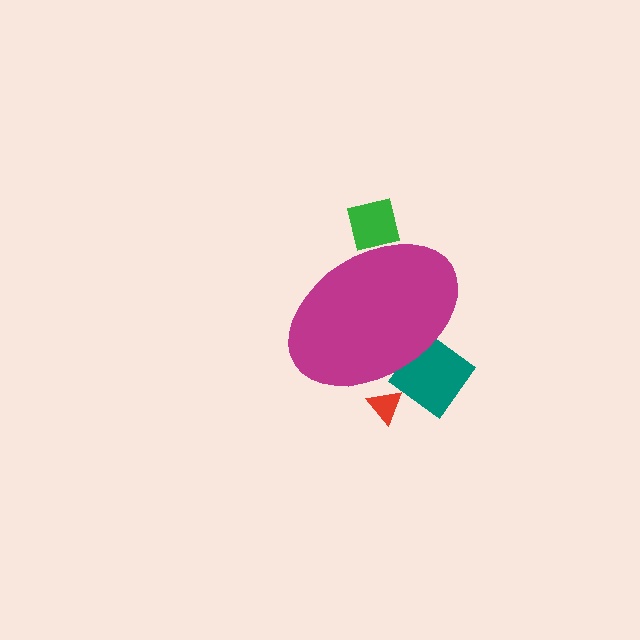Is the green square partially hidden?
Yes, the green square is partially hidden behind the magenta ellipse.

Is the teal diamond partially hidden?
Yes, the teal diamond is partially hidden behind the magenta ellipse.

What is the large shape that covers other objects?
A magenta ellipse.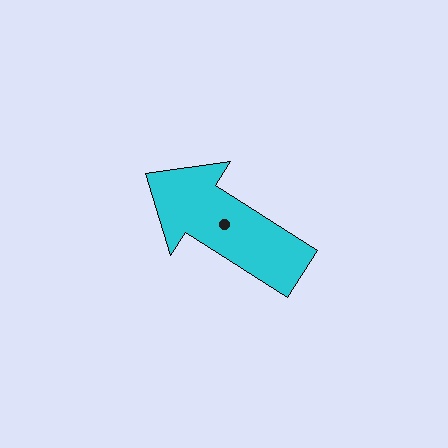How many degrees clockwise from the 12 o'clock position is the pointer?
Approximately 303 degrees.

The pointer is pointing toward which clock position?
Roughly 10 o'clock.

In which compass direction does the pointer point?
Northwest.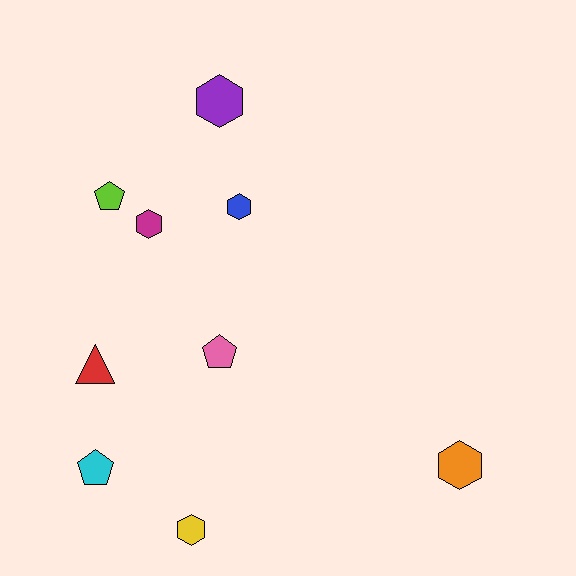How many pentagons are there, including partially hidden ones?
There are 3 pentagons.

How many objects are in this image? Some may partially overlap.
There are 9 objects.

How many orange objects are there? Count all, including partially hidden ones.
There is 1 orange object.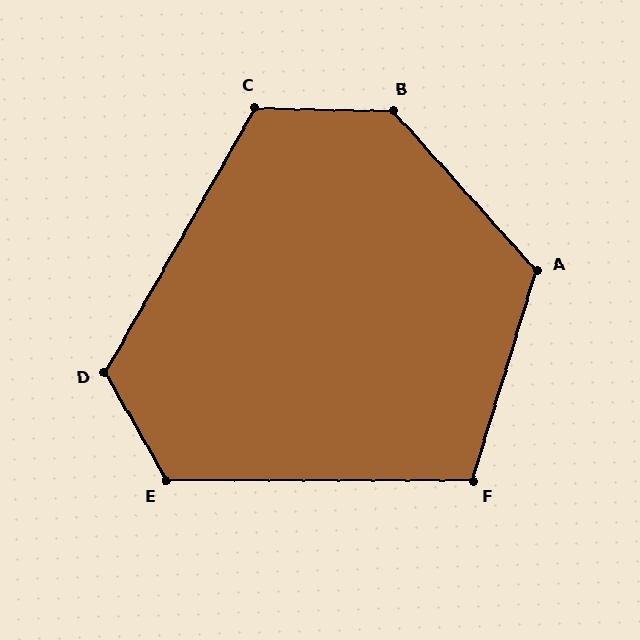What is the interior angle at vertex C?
Approximately 119 degrees (obtuse).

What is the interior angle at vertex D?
Approximately 120 degrees (obtuse).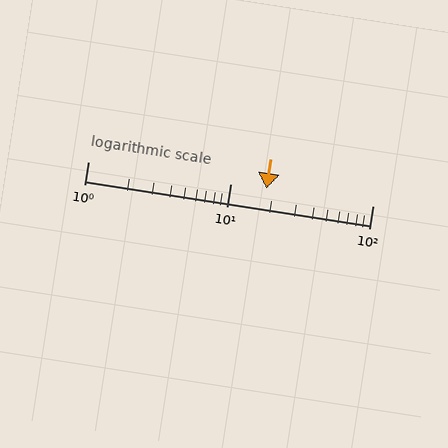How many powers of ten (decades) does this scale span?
The scale spans 2 decades, from 1 to 100.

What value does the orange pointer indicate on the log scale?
The pointer indicates approximately 18.